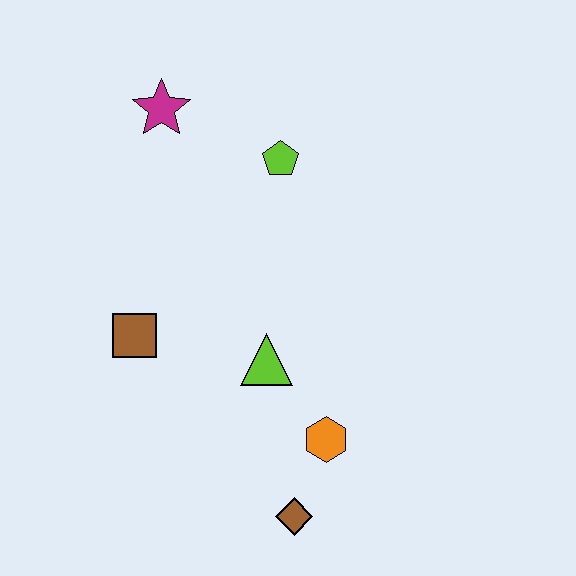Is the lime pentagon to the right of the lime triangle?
Yes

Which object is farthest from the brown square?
The brown diamond is farthest from the brown square.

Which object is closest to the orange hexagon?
The brown diamond is closest to the orange hexagon.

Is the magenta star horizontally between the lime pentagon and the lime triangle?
No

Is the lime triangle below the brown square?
Yes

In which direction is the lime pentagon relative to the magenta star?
The lime pentagon is to the right of the magenta star.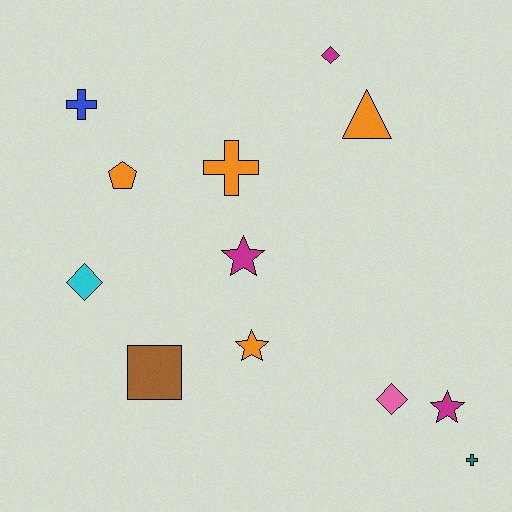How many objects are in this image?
There are 12 objects.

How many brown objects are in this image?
There is 1 brown object.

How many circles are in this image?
There are no circles.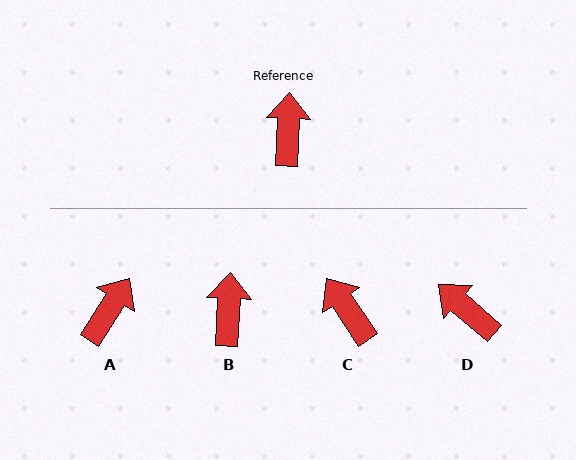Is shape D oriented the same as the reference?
No, it is off by about 52 degrees.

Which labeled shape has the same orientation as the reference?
B.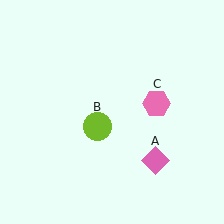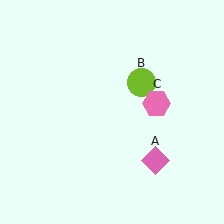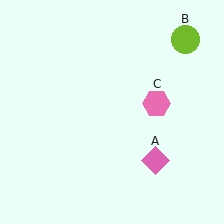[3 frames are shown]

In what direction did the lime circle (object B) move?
The lime circle (object B) moved up and to the right.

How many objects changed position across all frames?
1 object changed position: lime circle (object B).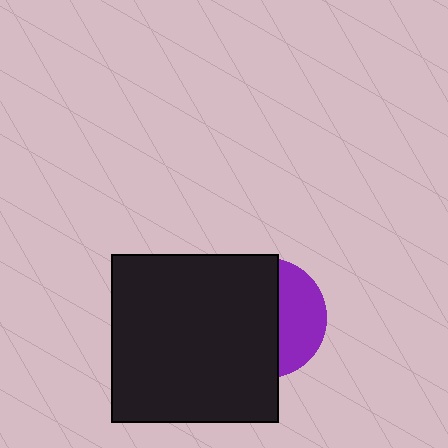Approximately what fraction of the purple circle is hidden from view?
Roughly 63% of the purple circle is hidden behind the black square.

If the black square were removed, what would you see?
You would see the complete purple circle.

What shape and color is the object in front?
The object in front is a black square.